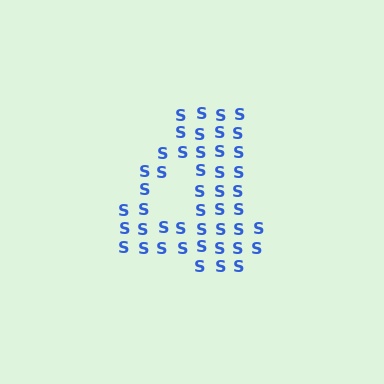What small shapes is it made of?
It is made of small letter S's.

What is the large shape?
The large shape is the digit 4.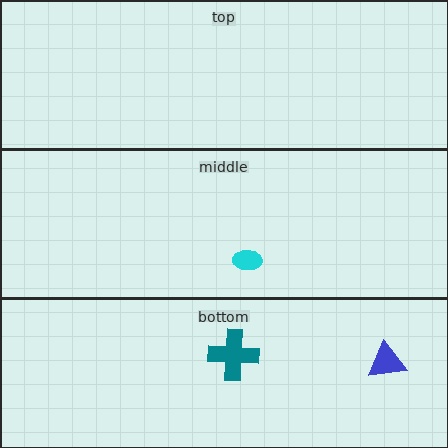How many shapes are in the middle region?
1.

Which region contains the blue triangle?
The bottom region.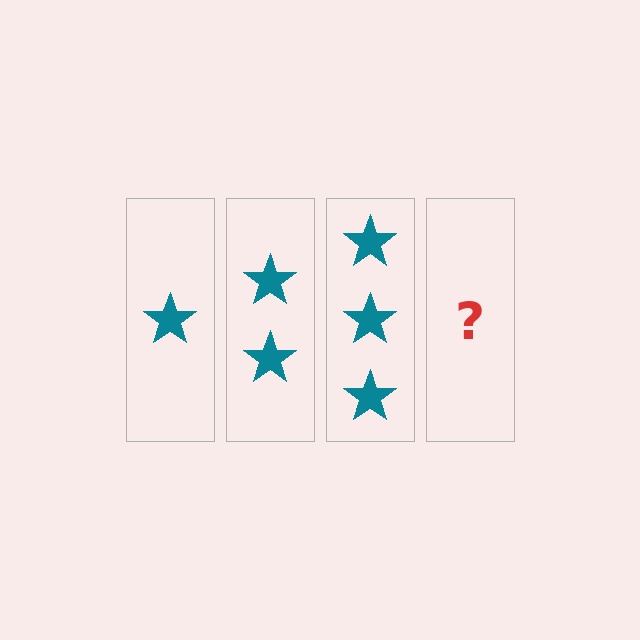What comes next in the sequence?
The next element should be 4 stars.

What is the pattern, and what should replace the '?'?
The pattern is that each step adds one more star. The '?' should be 4 stars.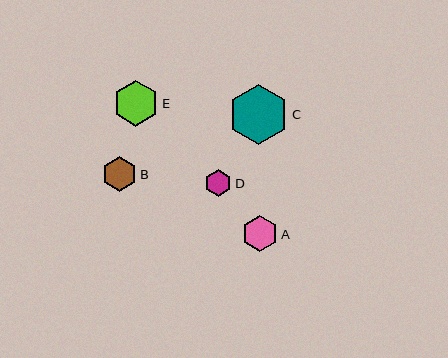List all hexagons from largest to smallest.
From largest to smallest: C, E, A, B, D.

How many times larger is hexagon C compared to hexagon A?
Hexagon C is approximately 1.7 times the size of hexagon A.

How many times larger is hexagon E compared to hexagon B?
Hexagon E is approximately 1.3 times the size of hexagon B.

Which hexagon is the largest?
Hexagon C is the largest with a size of approximately 60 pixels.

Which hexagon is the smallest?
Hexagon D is the smallest with a size of approximately 27 pixels.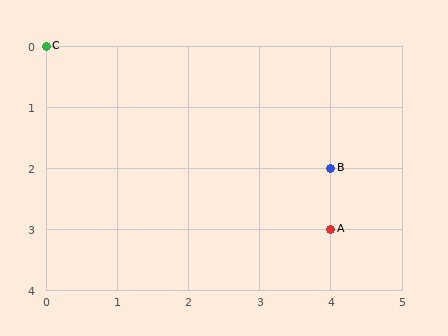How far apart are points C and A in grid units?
Points C and A are 4 columns and 3 rows apart (about 5.0 grid units diagonally).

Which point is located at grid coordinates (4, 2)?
Point B is at (4, 2).